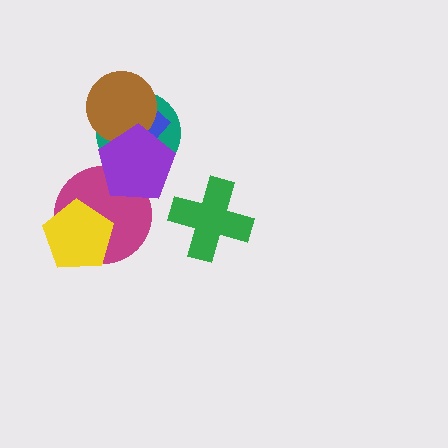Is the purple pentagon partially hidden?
No, no other shape covers it.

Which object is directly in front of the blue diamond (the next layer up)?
The brown circle is directly in front of the blue diamond.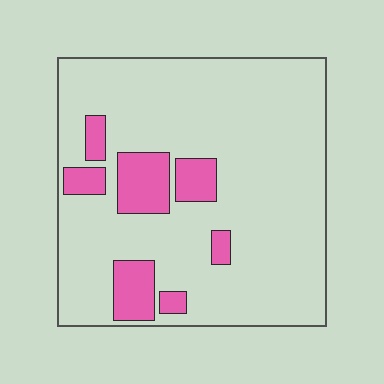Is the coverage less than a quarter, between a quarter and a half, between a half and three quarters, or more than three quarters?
Less than a quarter.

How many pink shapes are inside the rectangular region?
7.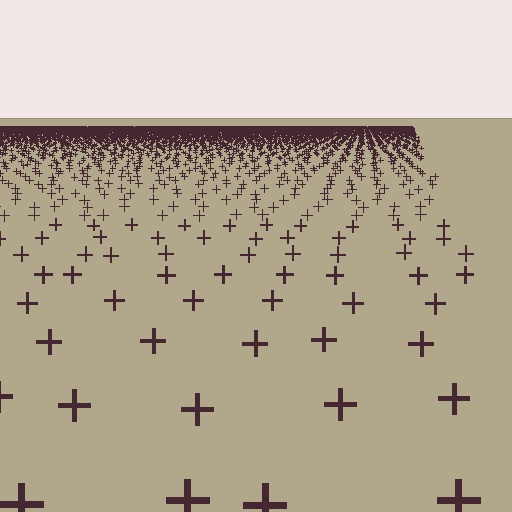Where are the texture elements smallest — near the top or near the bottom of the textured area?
Near the top.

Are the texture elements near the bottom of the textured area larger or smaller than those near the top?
Larger. Near the bottom, elements are closer to the viewer and appear at a bigger on-screen size.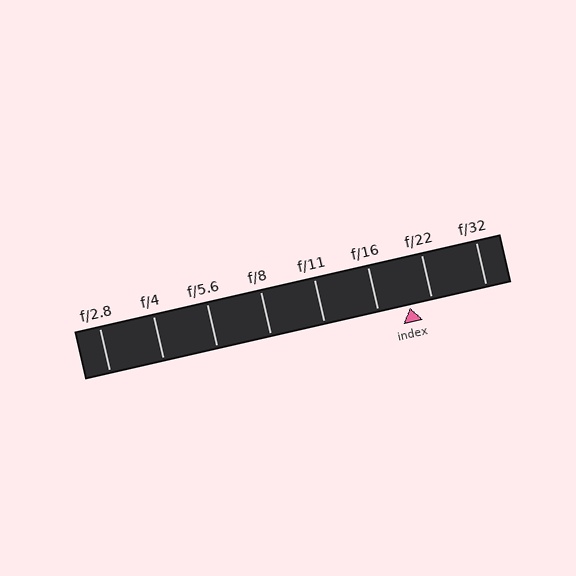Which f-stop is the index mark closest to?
The index mark is closest to f/22.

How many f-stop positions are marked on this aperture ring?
There are 8 f-stop positions marked.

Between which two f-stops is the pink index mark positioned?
The index mark is between f/16 and f/22.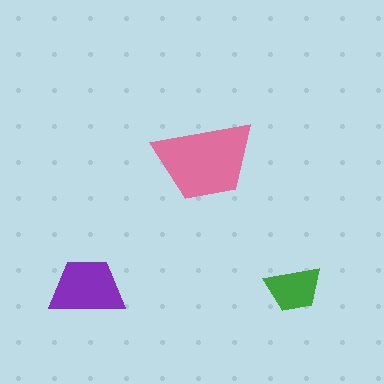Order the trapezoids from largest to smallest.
the pink one, the purple one, the green one.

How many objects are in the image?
There are 3 objects in the image.